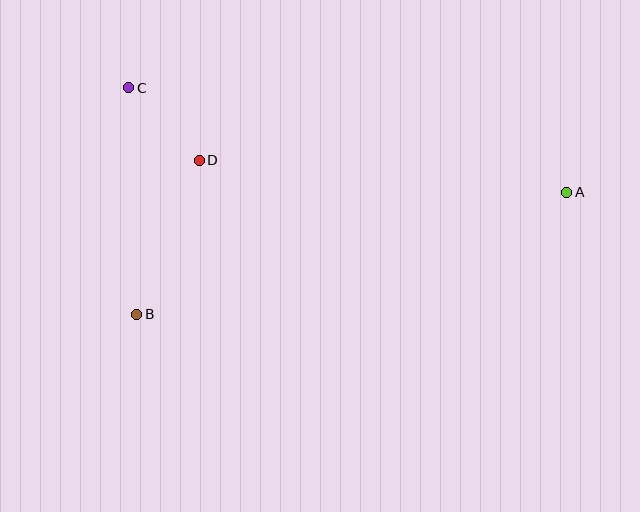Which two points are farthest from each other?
Points A and C are farthest from each other.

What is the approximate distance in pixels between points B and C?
The distance between B and C is approximately 226 pixels.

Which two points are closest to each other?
Points C and D are closest to each other.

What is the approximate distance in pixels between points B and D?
The distance between B and D is approximately 166 pixels.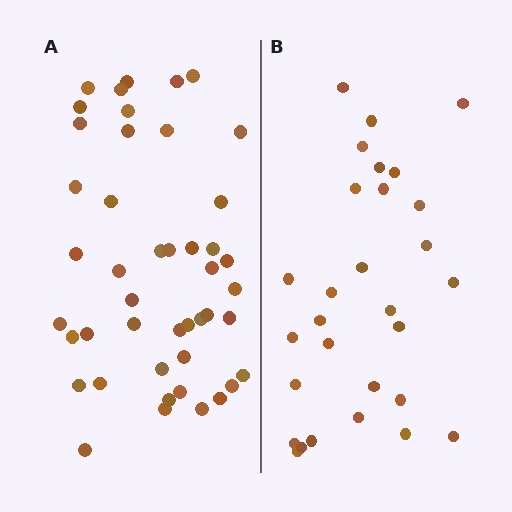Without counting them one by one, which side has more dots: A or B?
Region A (the left region) has more dots.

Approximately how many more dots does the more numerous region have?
Region A has approximately 15 more dots than region B.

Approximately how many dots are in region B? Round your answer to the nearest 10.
About 30 dots. (The exact count is 29, which rounds to 30.)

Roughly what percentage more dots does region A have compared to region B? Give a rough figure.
About 55% more.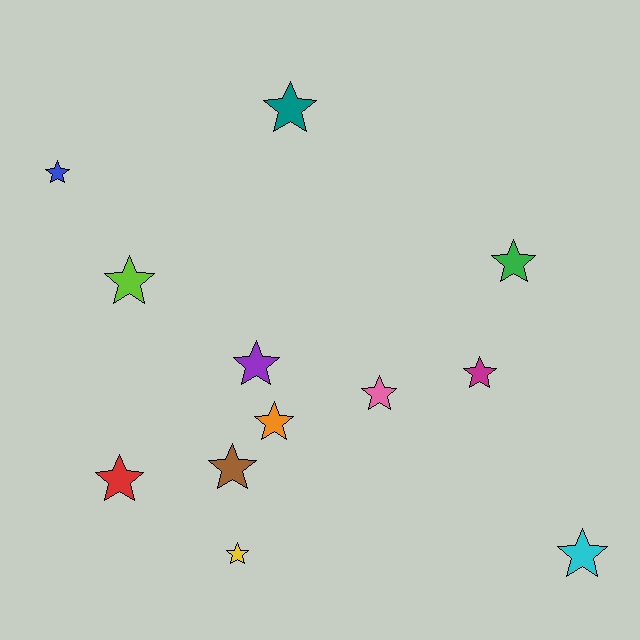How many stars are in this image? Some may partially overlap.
There are 12 stars.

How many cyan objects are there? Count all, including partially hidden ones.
There is 1 cyan object.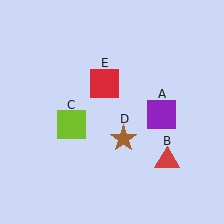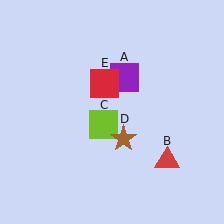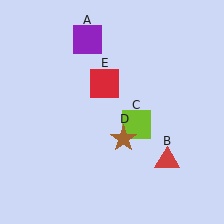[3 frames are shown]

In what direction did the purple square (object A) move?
The purple square (object A) moved up and to the left.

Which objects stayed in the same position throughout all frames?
Red triangle (object B) and brown star (object D) and red square (object E) remained stationary.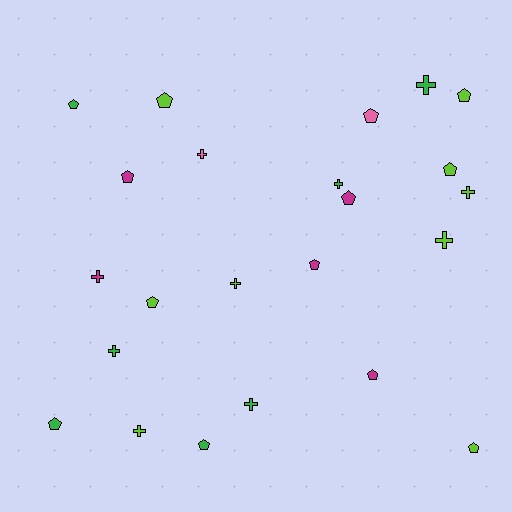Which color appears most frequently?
Lime, with 9 objects.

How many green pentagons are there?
There are 3 green pentagons.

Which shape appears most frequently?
Pentagon, with 13 objects.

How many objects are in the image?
There are 23 objects.